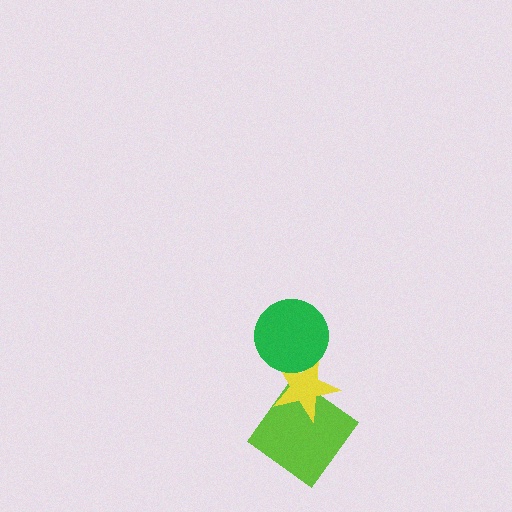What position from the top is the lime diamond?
The lime diamond is 3rd from the top.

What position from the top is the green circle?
The green circle is 1st from the top.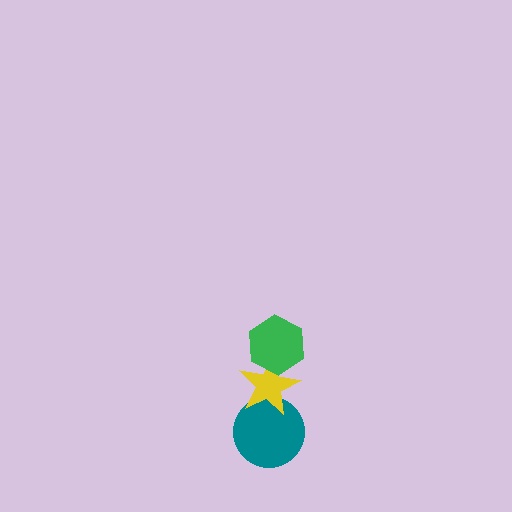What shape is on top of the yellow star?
The green hexagon is on top of the yellow star.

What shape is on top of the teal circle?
The yellow star is on top of the teal circle.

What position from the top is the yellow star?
The yellow star is 2nd from the top.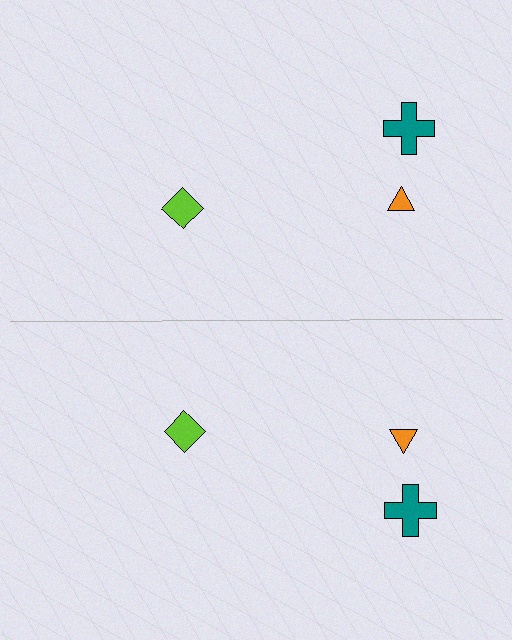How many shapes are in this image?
There are 6 shapes in this image.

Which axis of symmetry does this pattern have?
The pattern has a horizontal axis of symmetry running through the center of the image.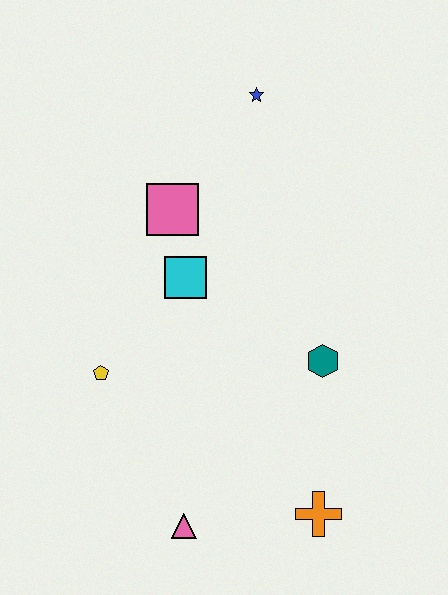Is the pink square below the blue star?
Yes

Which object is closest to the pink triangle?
The orange cross is closest to the pink triangle.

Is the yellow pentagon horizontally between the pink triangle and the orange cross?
No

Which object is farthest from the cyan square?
The orange cross is farthest from the cyan square.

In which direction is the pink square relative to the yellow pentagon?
The pink square is above the yellow pentagon.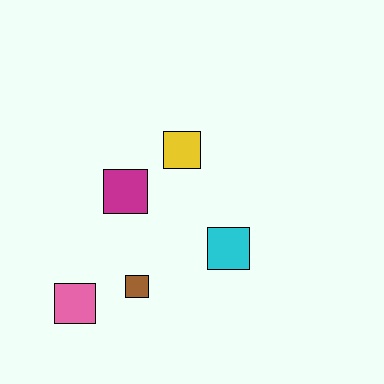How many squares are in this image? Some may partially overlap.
There are 5 squares.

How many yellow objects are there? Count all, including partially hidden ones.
There is 1 yellow object.